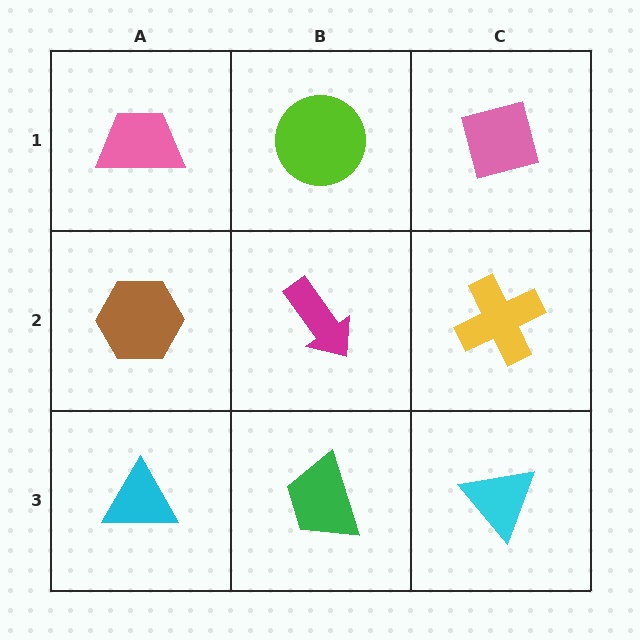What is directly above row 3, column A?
A brown hexagon.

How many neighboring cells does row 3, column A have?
2.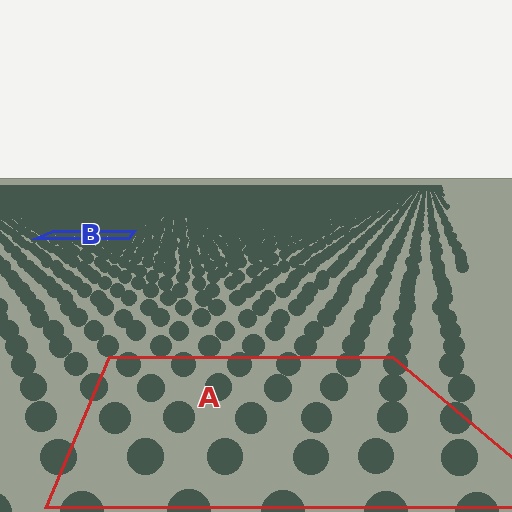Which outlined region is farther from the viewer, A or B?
Region B is farther from the viewer — the texture elements inside it appear smaller and more densely packed.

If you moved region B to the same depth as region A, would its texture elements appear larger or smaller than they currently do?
They would appear larger. At a closer depth, the same texture elements are projected at a bigger on-screen size.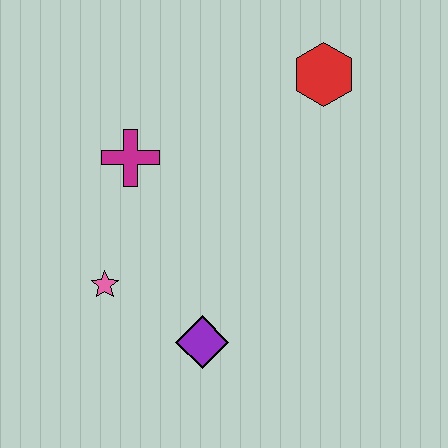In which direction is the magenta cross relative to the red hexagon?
The magenta cross is to the left of the red hexagon.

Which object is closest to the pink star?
The purple diamond is closest to the pink star.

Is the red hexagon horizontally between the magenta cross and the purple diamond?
No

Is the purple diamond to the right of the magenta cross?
Yes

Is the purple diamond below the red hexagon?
Yes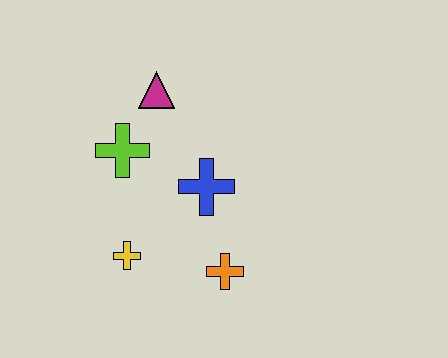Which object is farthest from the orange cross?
The magenta triangle is farthest from the orange cross.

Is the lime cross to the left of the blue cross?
Yes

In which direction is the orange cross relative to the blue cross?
The orange cross is below the blue cross.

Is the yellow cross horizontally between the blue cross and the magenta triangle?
No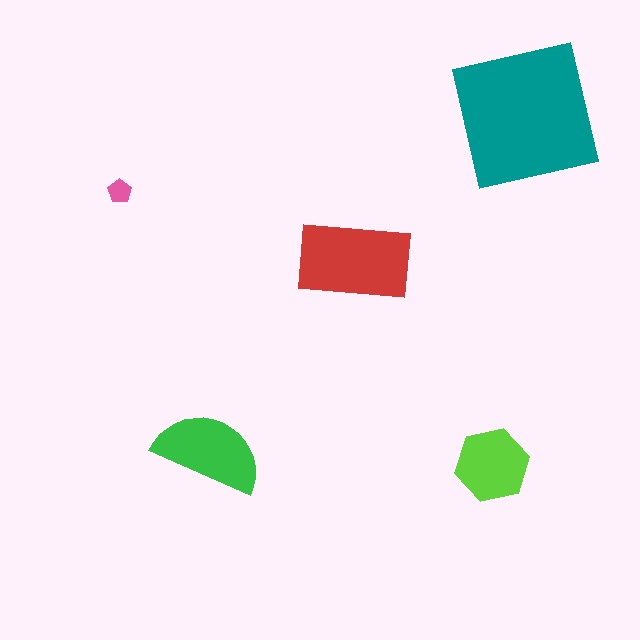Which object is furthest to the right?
The teal square is rightmost.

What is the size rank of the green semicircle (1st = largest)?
3rd.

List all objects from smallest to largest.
The pink pentagon, the lime hexagon, the green semicircle, the red rectangle, the teal square.